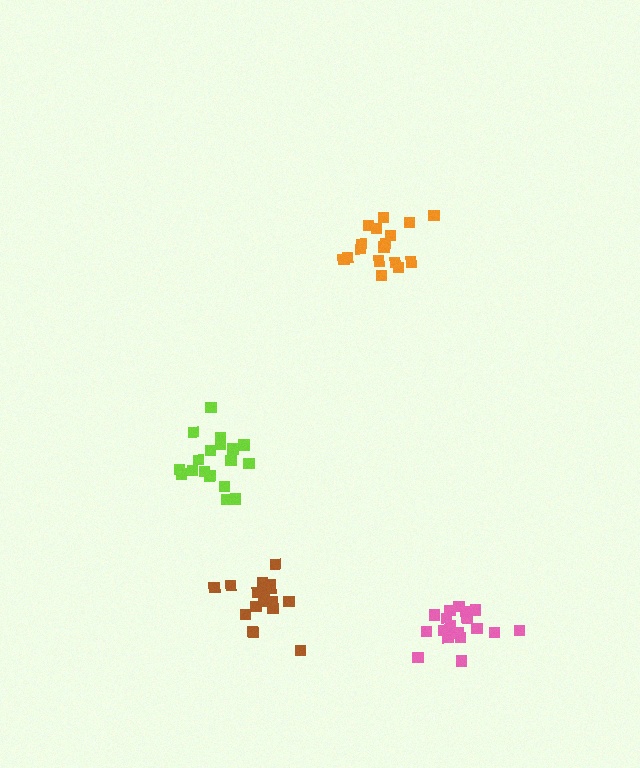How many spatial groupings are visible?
There are 4 spatial groupings.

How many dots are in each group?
Group 1: 21 dots, Group 2: 17 dots, Group 3: 19 dots, Group 4: 17 dots (74 total).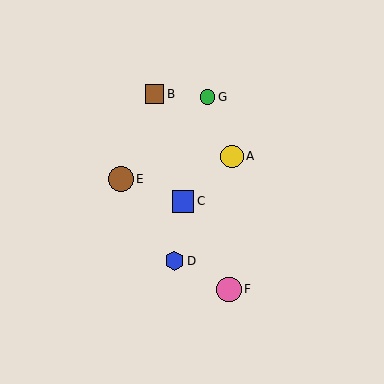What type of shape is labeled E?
Shape E is a brown circle.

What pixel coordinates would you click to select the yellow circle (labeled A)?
Click at (232, 156) to select the yellow circle A.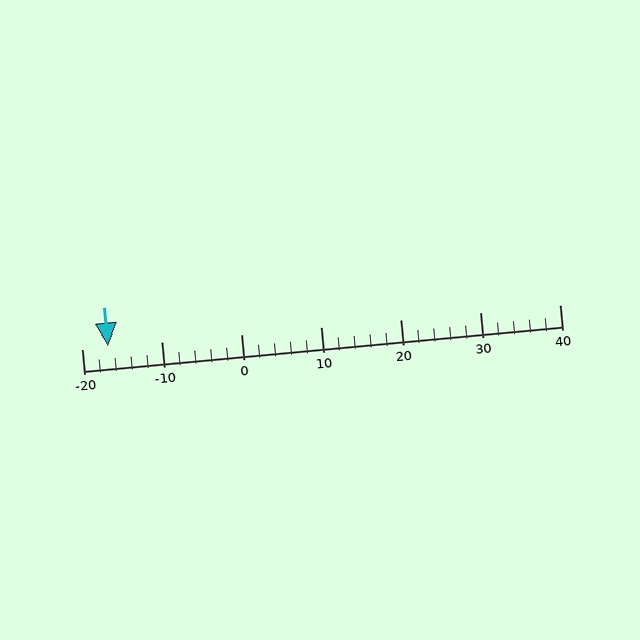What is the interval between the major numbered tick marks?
The major tick marks are spaced 10 units apart.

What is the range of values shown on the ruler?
The ruler shows values from -20 to 40.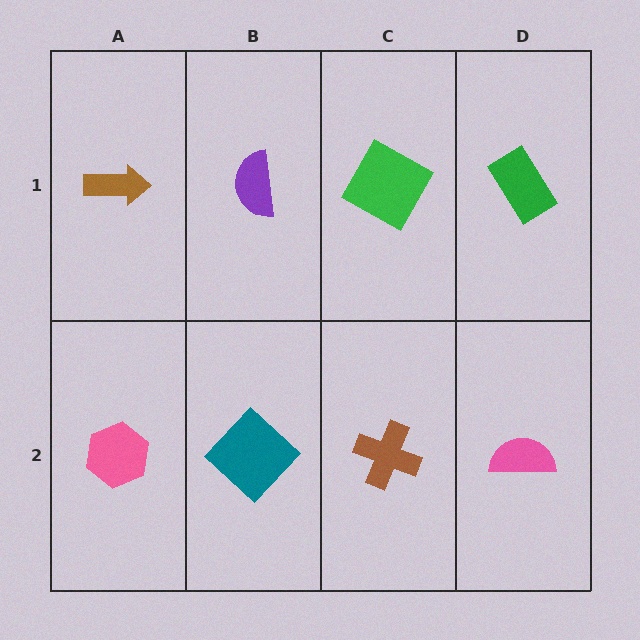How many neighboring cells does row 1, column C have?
3.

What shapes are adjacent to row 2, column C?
A green square (row 1, column C), a teal diamond (row 2, column B), a pink semicircle (row 2, column D).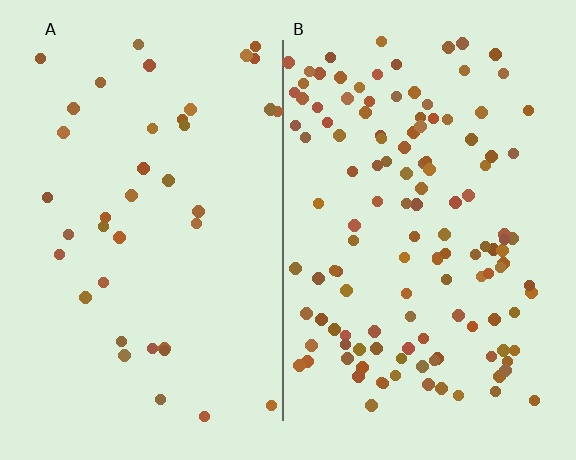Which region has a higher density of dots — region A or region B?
B (the right).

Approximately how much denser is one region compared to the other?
Approximately 3.3× — region B over region A.